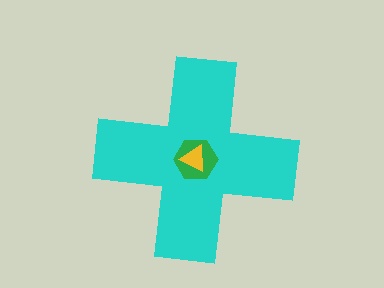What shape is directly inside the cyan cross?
The green hexagon.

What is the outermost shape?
The cyan cross.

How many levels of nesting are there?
3.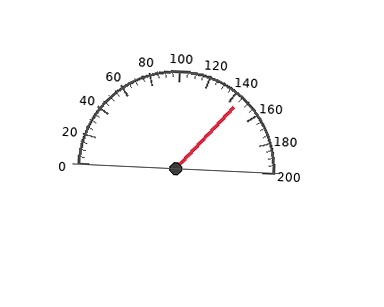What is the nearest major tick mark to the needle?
The nearest major tick mark is 140.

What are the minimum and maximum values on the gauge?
The gauge ranges from 0 to 200.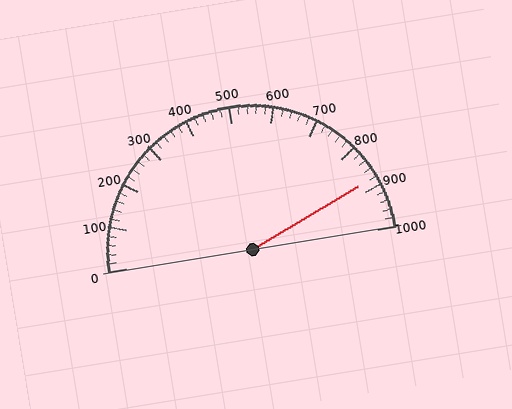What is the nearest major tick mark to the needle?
The nearest major tick mark is 900.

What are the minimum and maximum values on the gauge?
The gauge ranges from 0 to 1000.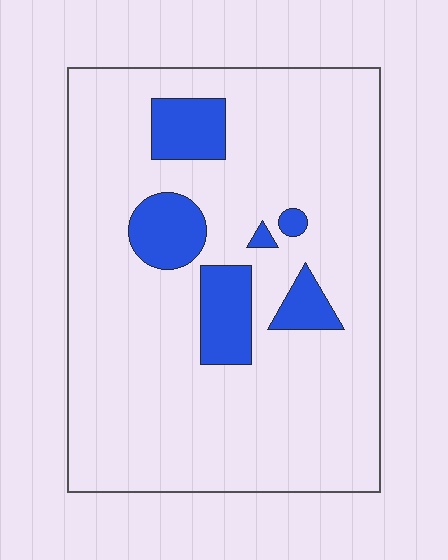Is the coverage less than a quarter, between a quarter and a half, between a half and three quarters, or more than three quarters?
Less than a quarter.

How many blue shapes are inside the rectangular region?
6.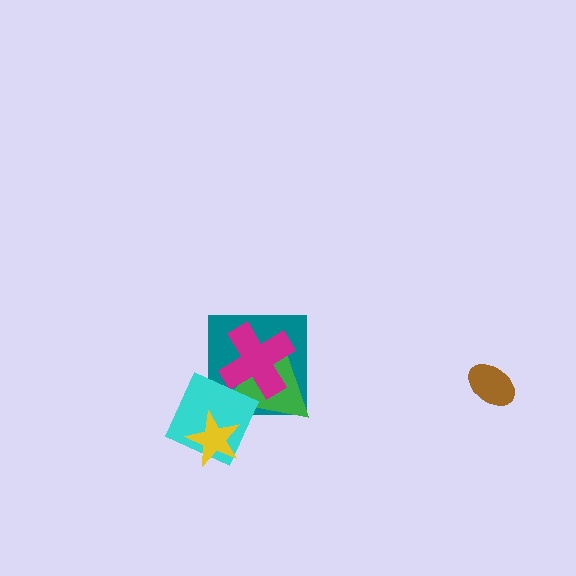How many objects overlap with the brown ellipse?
0 objects overlap with the brown ellipse.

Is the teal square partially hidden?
Yes, it is partially covered by another shape.